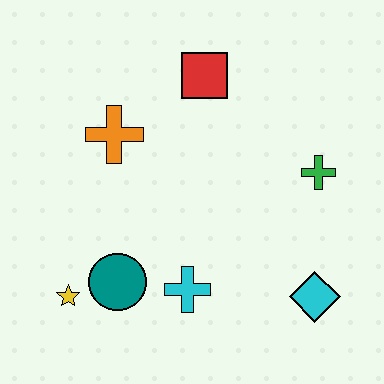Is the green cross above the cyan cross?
Yes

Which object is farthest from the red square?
The yellow star is farthest from the red square.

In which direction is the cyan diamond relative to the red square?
The cyan diamond is below the red square.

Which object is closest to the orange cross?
The red square is closest to the orange cross.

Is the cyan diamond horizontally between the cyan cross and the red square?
No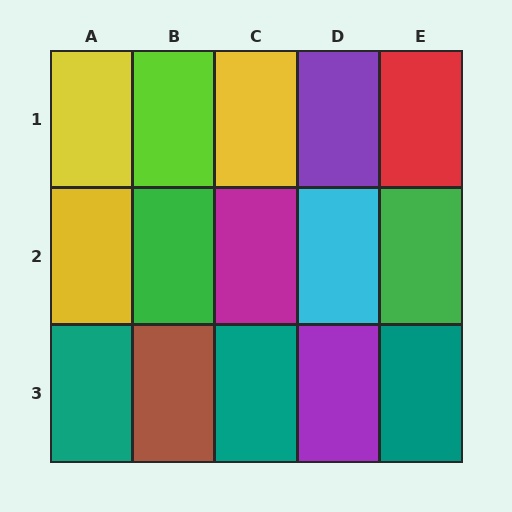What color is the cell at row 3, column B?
Brown.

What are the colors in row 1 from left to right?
Yellow, lime, yellow, purple, red.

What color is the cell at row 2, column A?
Yellow.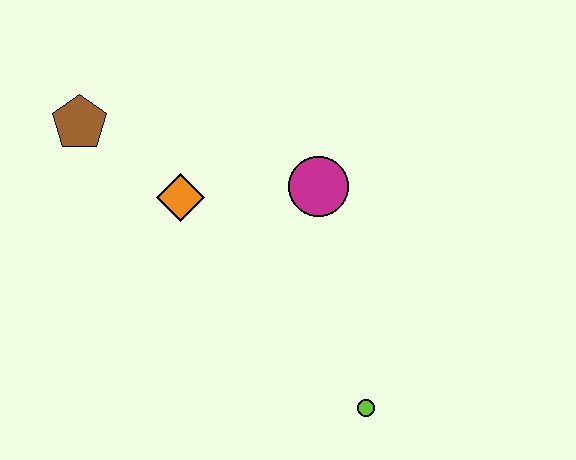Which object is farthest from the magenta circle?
The brown pentagon is farthest from the magenta circle.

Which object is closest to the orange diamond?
The brown pentagon is closest to the orange diamond.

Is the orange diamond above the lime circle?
Yes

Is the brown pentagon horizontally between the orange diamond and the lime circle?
No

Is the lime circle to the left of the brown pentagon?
No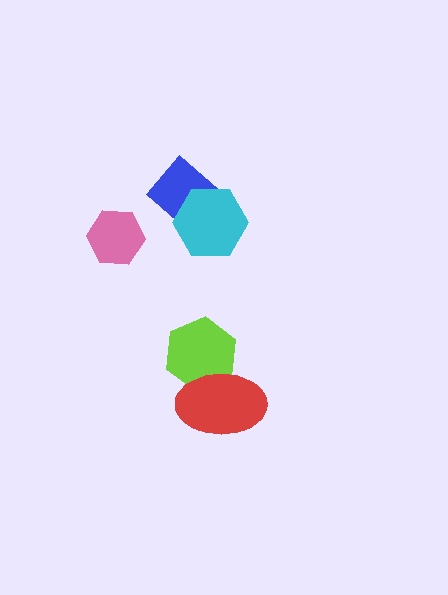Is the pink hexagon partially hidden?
No, no other shape covers it.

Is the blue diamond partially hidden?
Yes, it is partially covered by another shape.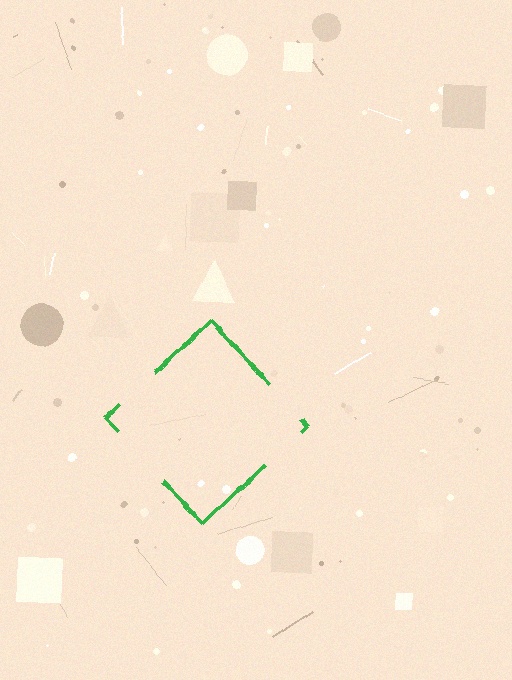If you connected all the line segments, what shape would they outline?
They would outline a diamond.